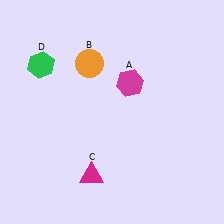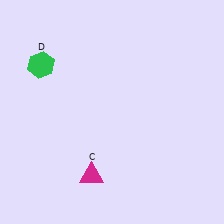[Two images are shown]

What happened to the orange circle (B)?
The orange circle (B) was removed in Image 2. It was in the top-left area of Image 1.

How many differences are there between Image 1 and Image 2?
There are 2 differences between the two images.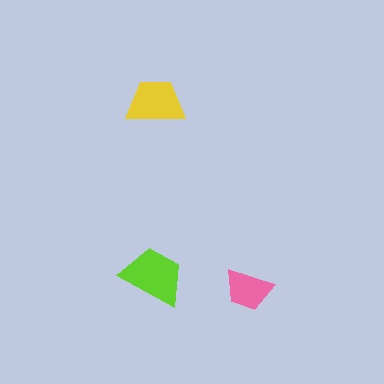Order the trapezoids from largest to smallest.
the lime one, the yellow one, the pink one.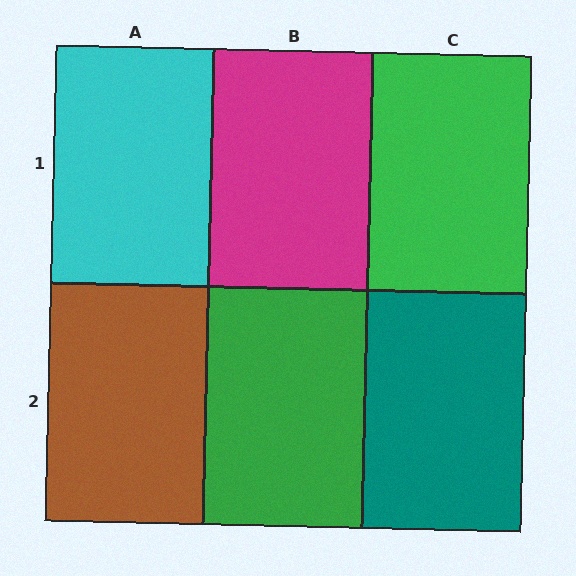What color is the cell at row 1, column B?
Magenta.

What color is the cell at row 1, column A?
Cyan.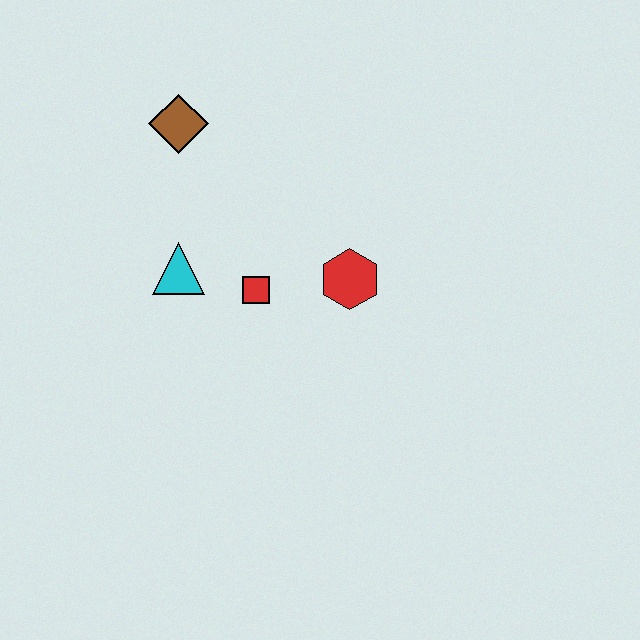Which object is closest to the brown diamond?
The cyan triangle is closest to the brown diamond.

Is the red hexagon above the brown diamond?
No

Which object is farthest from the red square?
The brown diamond is farthest from the red square.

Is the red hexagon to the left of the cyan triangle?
No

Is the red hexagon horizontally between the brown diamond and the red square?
No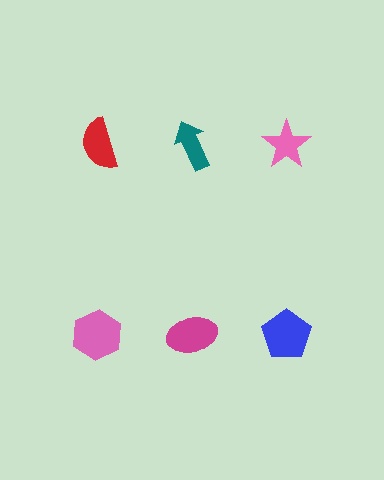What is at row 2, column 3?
A blue pentagon.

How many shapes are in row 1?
3 shapes.